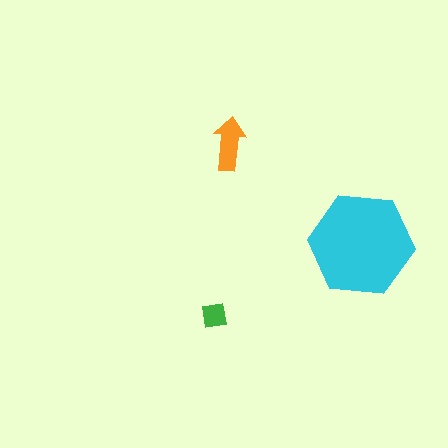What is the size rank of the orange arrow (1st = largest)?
2nd.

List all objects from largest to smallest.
The cyan hexagon, the orange arrow, the green square.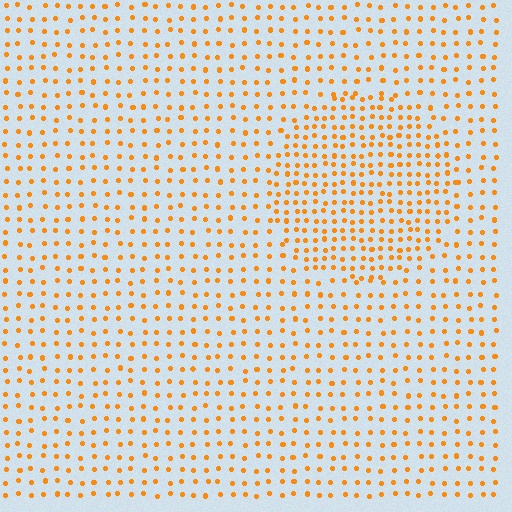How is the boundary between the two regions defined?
The boundary is defined by a change in element density (approximately 1.8x ratio). All elements are the same color, size, and shape.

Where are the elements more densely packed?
The elements are more densely packed inside the circle boundary.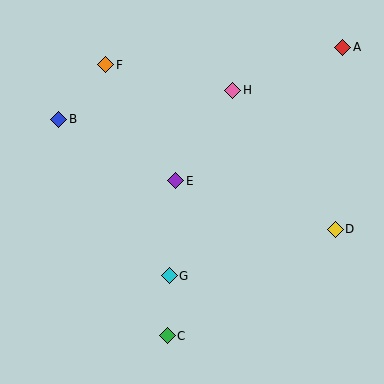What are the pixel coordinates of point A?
Point A is at (343, 47).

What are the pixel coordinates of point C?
Point C is at (167, 336).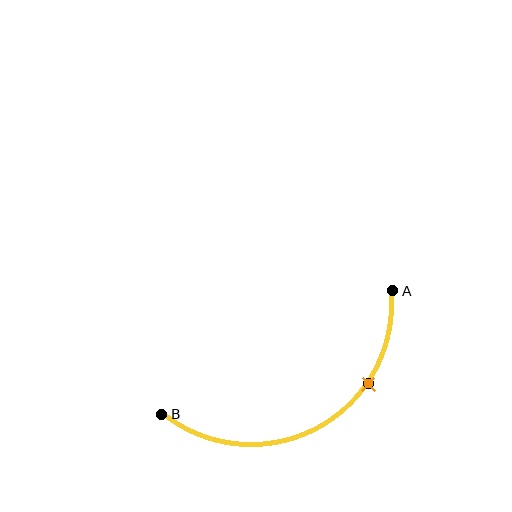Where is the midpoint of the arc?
The arc midpoint is the point on the curve farthest from the straight line joining A and B. It sits below that line.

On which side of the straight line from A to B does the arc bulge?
The arc bulges below the straight line connecting A and B.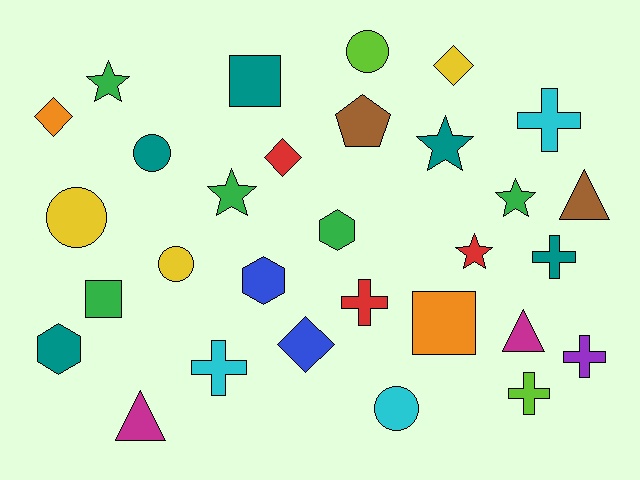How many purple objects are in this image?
There is 1 purple object.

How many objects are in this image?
There are 30 objects.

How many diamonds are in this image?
There are 4 diamonds.